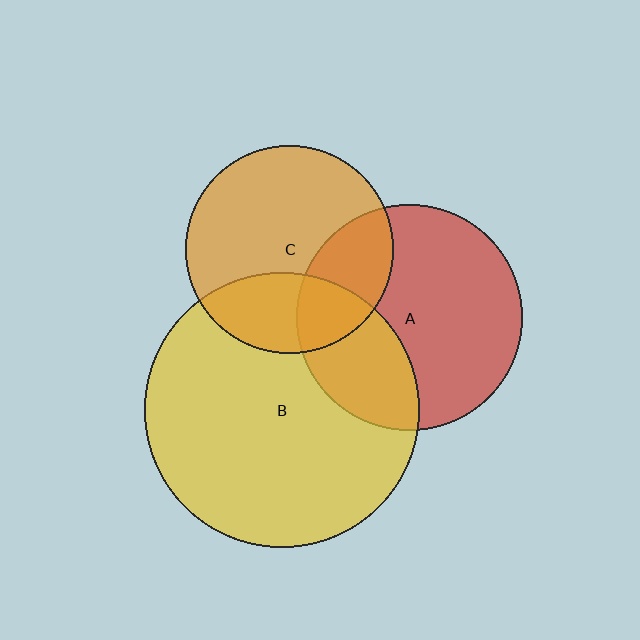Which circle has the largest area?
Circle B (yellow).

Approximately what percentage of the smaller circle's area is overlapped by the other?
Approximately 30%.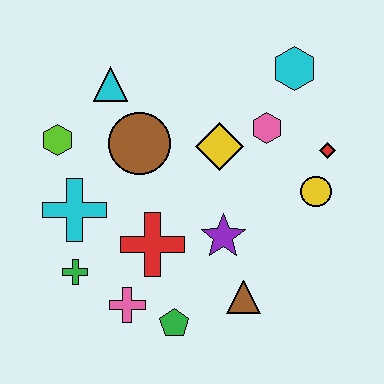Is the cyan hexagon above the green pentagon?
Yes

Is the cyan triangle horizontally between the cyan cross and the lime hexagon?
No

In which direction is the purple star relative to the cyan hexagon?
The purple star is below the cyan hexagon.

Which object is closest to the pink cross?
The green pentagon is closest to the pink cross.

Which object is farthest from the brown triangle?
The cyan triangle is farthest from the brown triangle.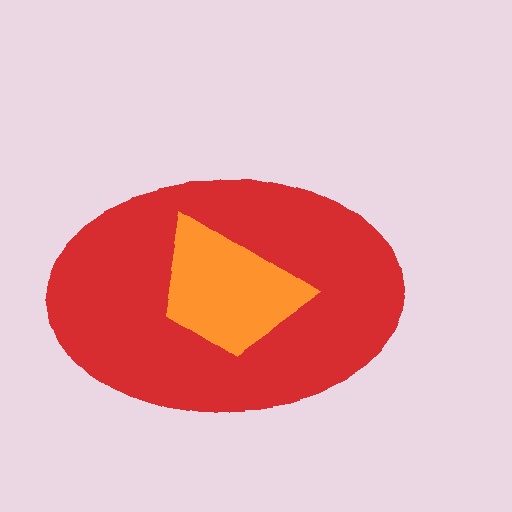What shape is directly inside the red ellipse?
The orange trapezoid.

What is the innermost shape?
The orange trapezoid.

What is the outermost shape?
The red ellipse.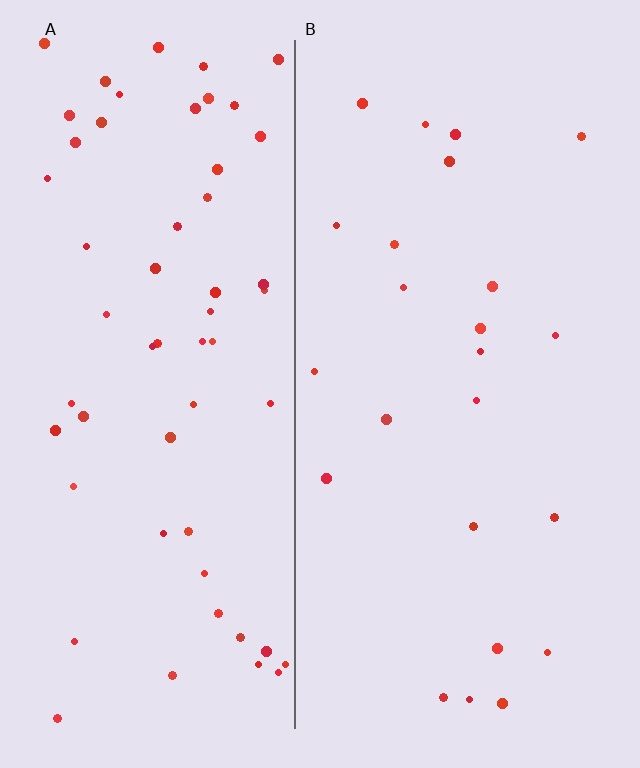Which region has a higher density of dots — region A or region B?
A (the left).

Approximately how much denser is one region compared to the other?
Approximately 2.5× — region A over region B.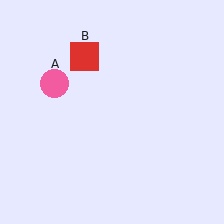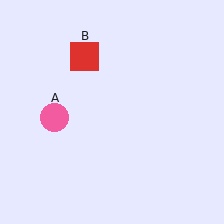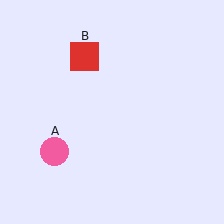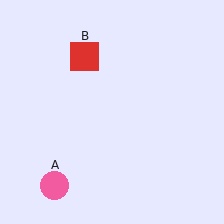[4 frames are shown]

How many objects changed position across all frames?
1 object changed position: pink circle (object A).